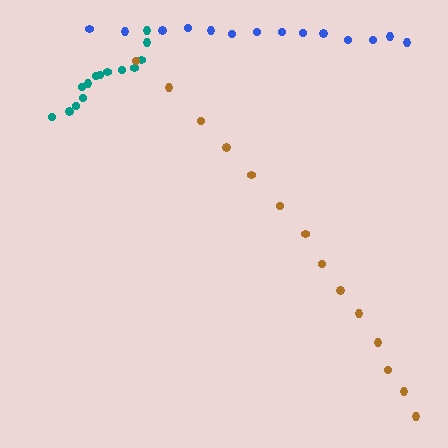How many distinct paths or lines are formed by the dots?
There are 3 distinct paths.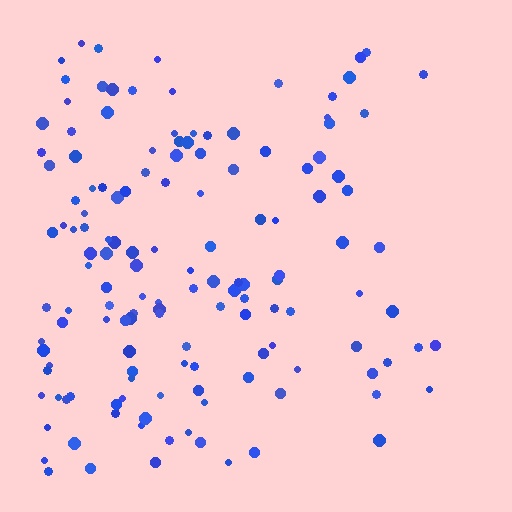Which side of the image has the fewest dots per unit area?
The right.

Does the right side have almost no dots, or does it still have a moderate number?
Still a moderate number, just noticeably fewer than the left.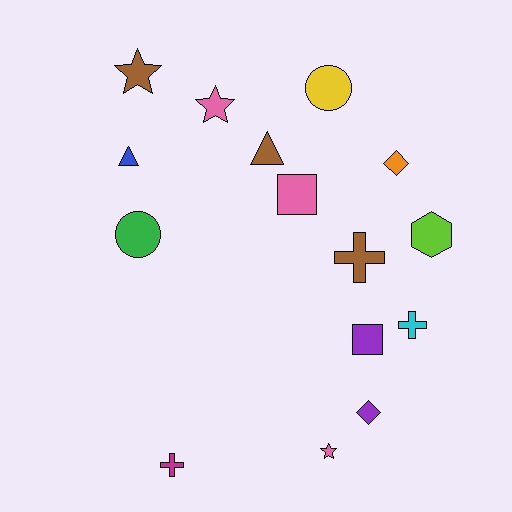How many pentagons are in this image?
There are no pentagons.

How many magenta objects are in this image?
There is 1 magenta object.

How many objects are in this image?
There are 15 objects.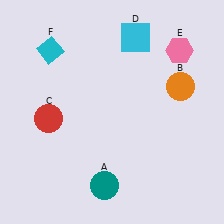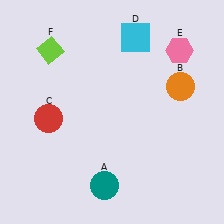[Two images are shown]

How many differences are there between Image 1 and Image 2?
There is 1 difference between the two images.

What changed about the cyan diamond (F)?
In Image 1, F is cyan. In Image 2, it changed to lime.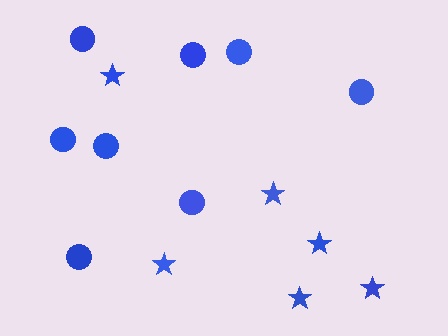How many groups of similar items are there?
There are 2 groups: one group of stars (6) and one group of circles (8).